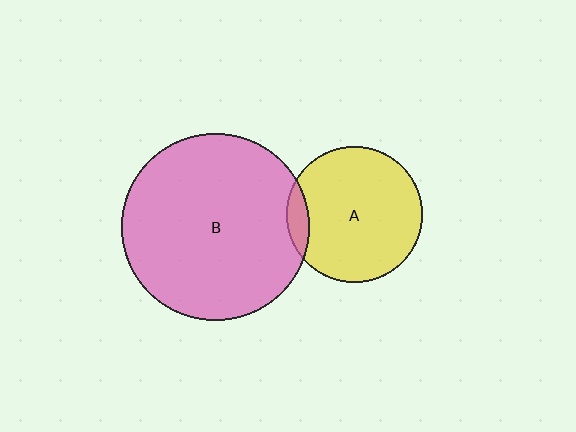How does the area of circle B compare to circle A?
Approximately 1.9 times.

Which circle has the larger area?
Circle B (pink).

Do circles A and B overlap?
Yes.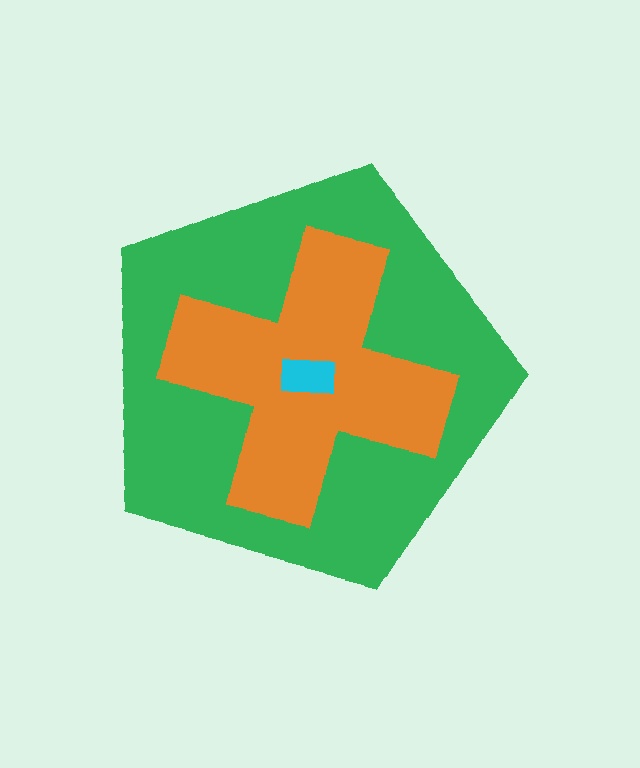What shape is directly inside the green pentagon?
The orange cross.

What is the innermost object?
The cyan rectangle.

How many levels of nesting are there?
3.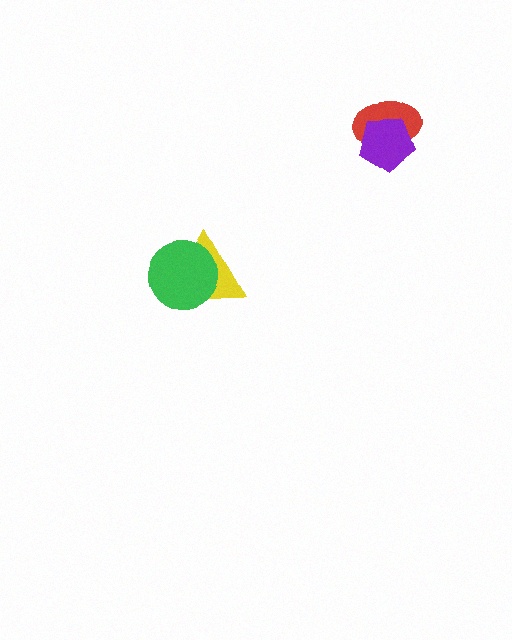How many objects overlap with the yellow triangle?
1 object overlaps with the yellow triangle.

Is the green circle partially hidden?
No, no other shape covers it.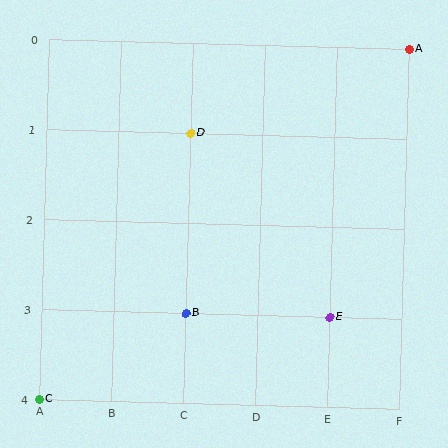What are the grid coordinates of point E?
Point E is at grid coordinates (E, 3).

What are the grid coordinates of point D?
Point D is at grid coordinates (C, 1).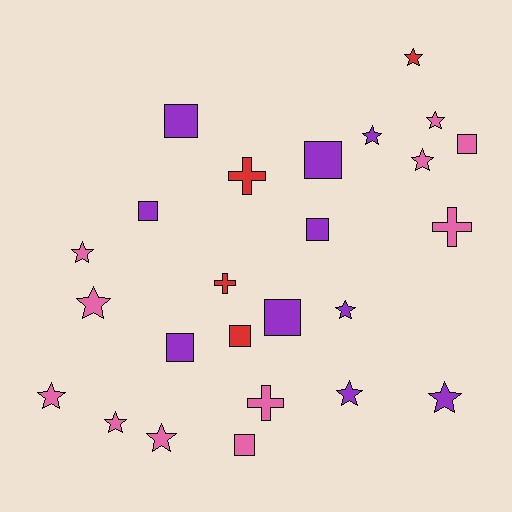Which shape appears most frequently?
Star, with 12 objects.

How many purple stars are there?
There are 4 purple stars.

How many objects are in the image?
There are 25 objects.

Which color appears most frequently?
Pink, with 11 objects.